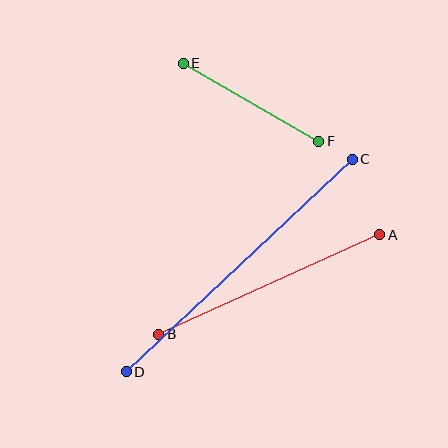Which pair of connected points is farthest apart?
Points C and D are farthest apart.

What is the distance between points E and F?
The distance is approximately 156 pixels.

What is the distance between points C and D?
The distance is approximately 310 pixels.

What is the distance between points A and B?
The distance is approximately 242 pixels.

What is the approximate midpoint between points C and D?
The midpoint is at approximately (239, 265) pixels.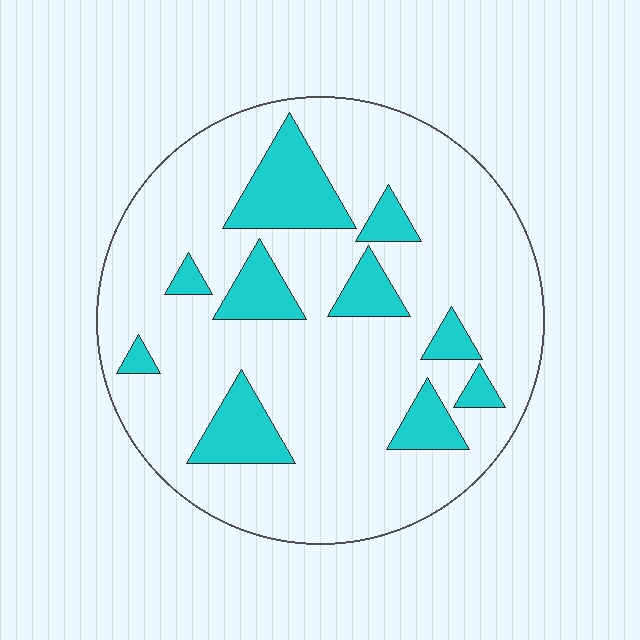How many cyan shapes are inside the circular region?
10.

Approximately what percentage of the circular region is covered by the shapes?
Approximately 20%.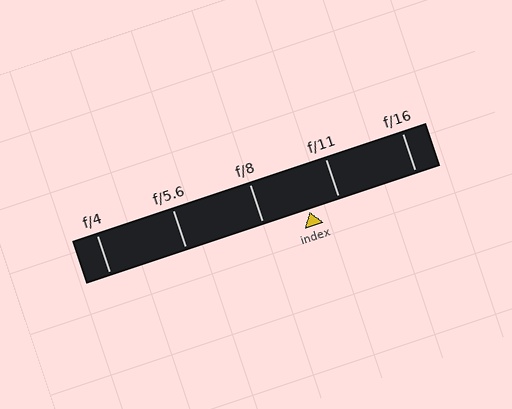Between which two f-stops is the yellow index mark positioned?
The index mark is between f/8 and f/11.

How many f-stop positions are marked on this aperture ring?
There are 5 f-stop positions marked.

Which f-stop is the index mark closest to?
The index mark is closest to f/11.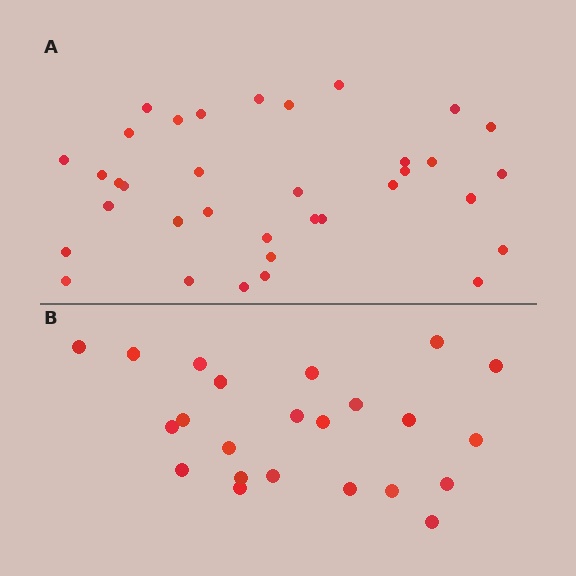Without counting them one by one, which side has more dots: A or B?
Region A (the top region) has more dots.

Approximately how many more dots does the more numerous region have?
Region A has roughly 12 or so more dots than region B.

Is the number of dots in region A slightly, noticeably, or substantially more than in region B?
Region A has substantially more. The ratio is roughly 1.5 to 1.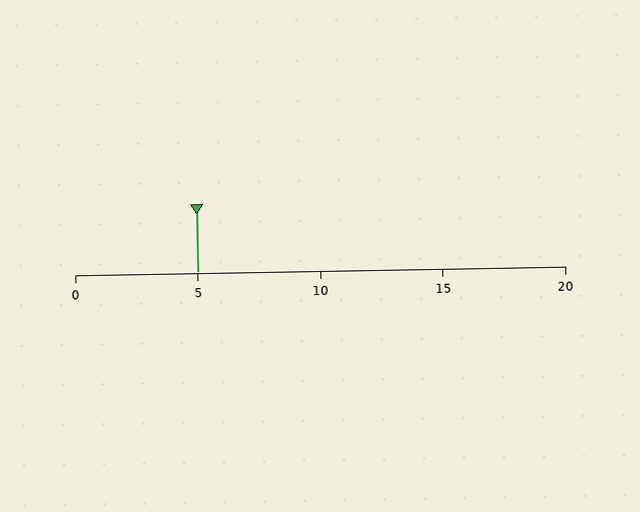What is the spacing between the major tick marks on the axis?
The major ticks are spaced 5 apart.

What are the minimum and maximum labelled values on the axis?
The axis runs from 0 to 20.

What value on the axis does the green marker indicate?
The marker indicates approximately 5.